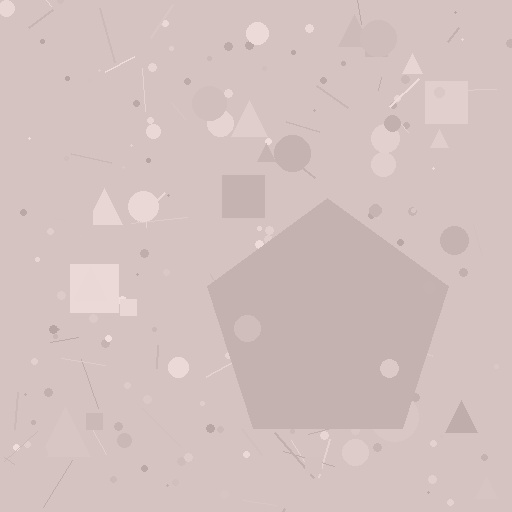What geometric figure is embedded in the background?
A pentagon is embedded in the background.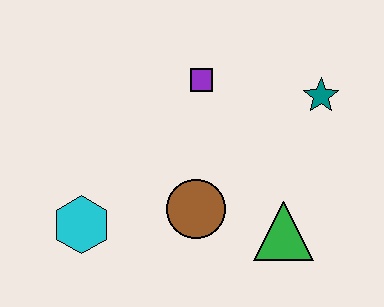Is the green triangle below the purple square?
Yes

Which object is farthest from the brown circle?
The teal star is farthest from the brown circle.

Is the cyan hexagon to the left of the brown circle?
Yes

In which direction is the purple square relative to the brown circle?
The purple square is above the brown circle.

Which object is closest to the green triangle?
The brown circle is closest to the green triangle.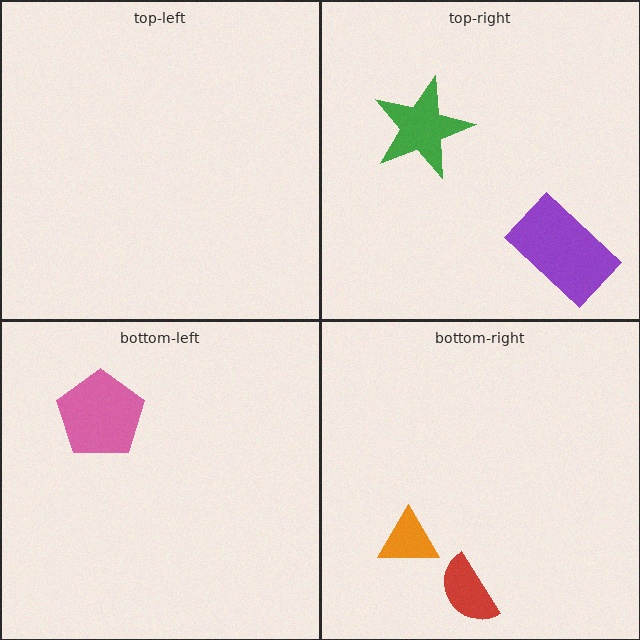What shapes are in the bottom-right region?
The red semicircle, the orange triangle.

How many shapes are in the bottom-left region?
1.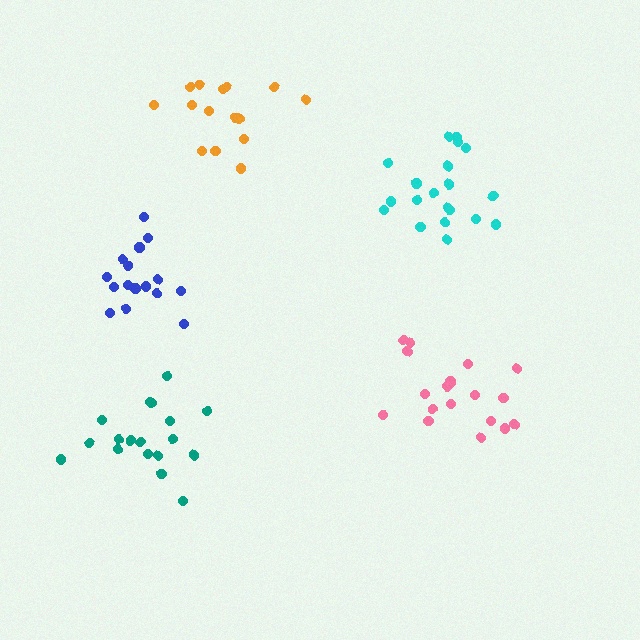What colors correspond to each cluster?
The clusters are colored: teal, cyan, orange, pink, blue.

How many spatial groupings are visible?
There are 5 spatial groupings.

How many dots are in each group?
Group 1: 18 dots, Group 2: 20 dots, Group 3: 16 dots, Group 4: 19 dots, Group 5: 16 dots (89 total).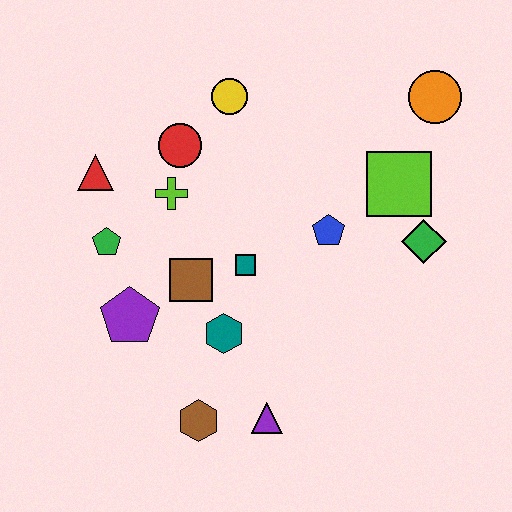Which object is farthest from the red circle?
The purple triangle is farthest from the red circle.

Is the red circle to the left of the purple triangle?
Yes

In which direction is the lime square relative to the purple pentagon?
The lime square is to the right of the purple pentagon.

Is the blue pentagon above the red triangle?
No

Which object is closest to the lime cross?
The red circle is closest to the lime cross.